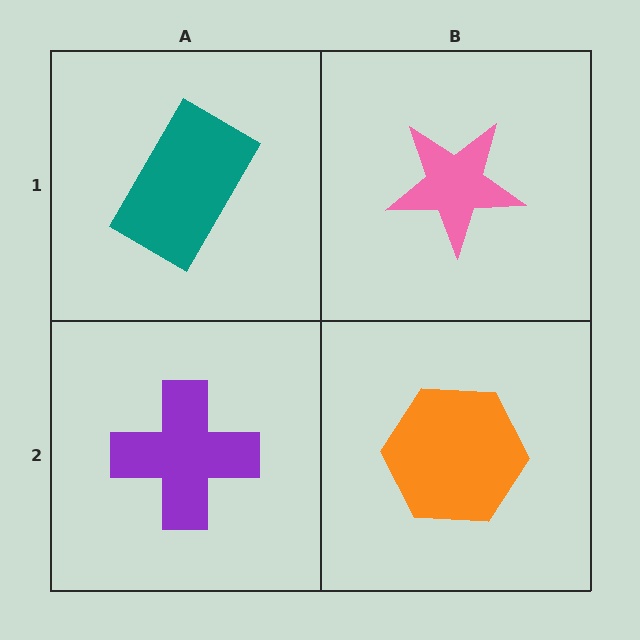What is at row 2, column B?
An orange hexagon.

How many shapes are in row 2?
2 shapes.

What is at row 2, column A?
A purple cross.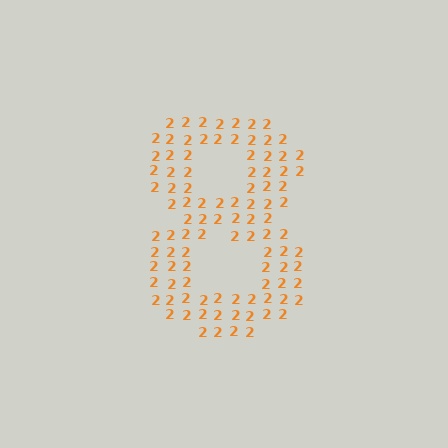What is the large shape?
The large shape is the digit 8.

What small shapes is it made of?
It is made of small digit 2's.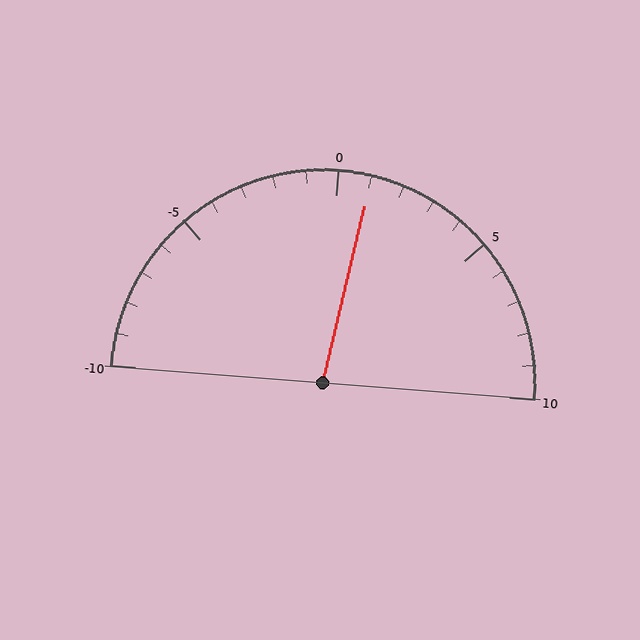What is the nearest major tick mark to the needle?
The nearest major tick mark is 0.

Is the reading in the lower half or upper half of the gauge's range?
The reading is in the upper half of the range (-10 to 10).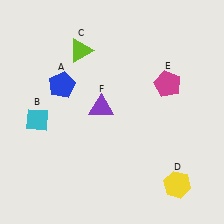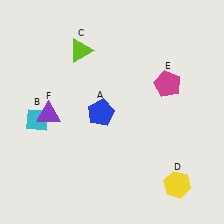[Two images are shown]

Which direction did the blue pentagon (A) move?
The blue pentagon (A) moved right.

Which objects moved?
The objects that moved are: the blue pentagon (A), the purple triangle (F).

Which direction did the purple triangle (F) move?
The purple triangle (F) moved left.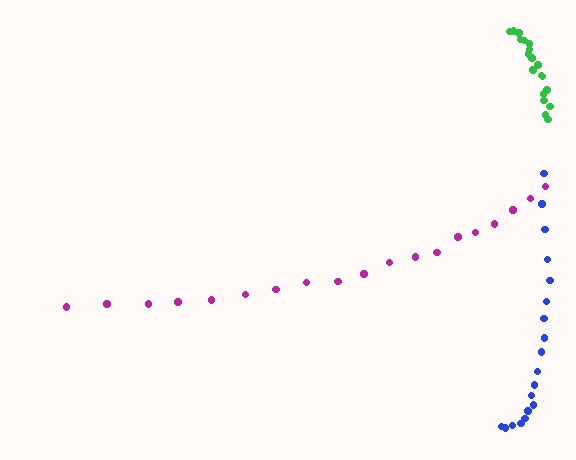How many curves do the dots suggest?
There are 3 distinct paths.